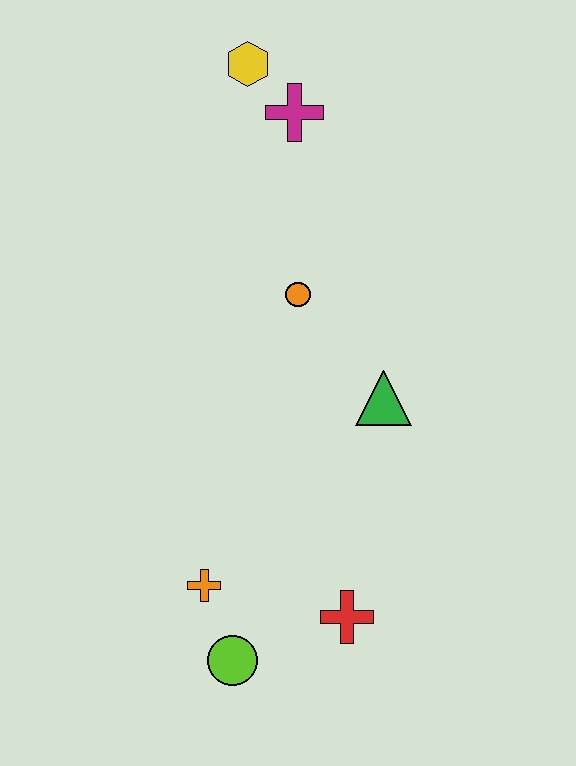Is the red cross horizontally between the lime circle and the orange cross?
No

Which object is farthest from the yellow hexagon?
The lime circle is farthest from the yellow hexagon.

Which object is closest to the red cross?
The lime circle is closest to the red cross.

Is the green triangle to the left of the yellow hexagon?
No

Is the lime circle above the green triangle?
No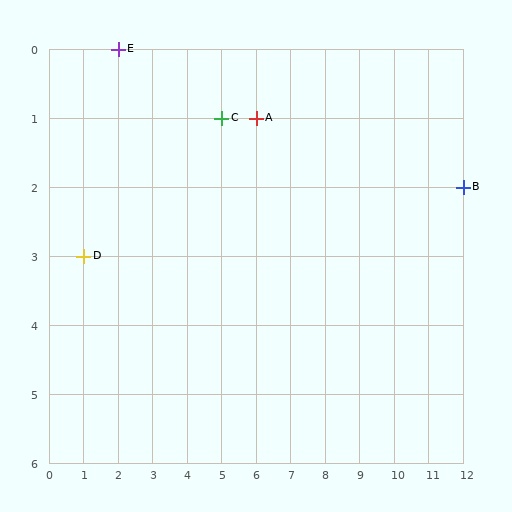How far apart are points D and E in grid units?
Points D and E are 1 column and 3 rows apart (about 3.2 grid units diagonally).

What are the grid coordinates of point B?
Point B is at grid coordinates (12, 2).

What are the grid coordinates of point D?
Point D is at grid coordinates (1, 3).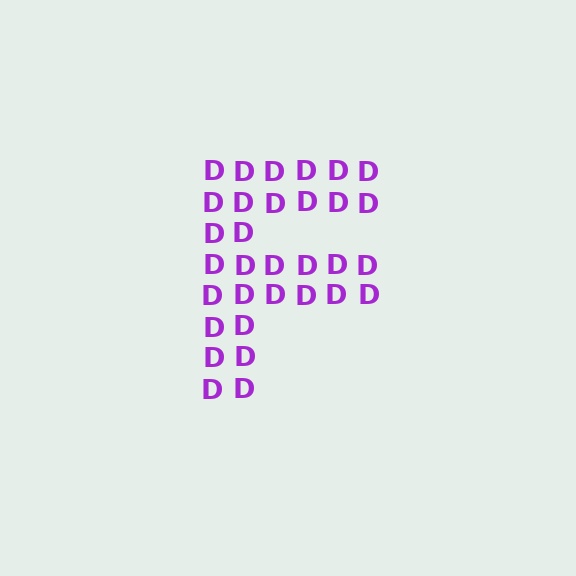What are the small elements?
The small elements are letter D's.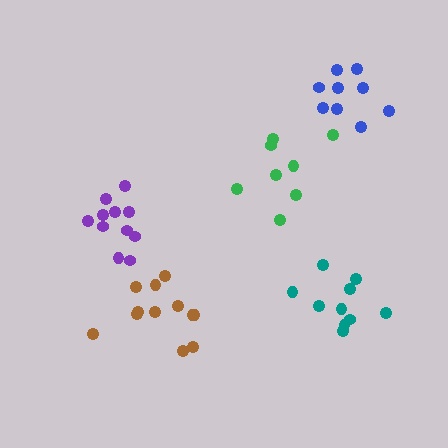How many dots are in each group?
Group 1: 8 dots, Group 2: 9 dots, Group 3: 11 dots, Group 4: 12 dots, Group 5: 10 dots (50 total).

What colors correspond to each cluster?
The clusters are colored: green, blue, purple, brown, teal.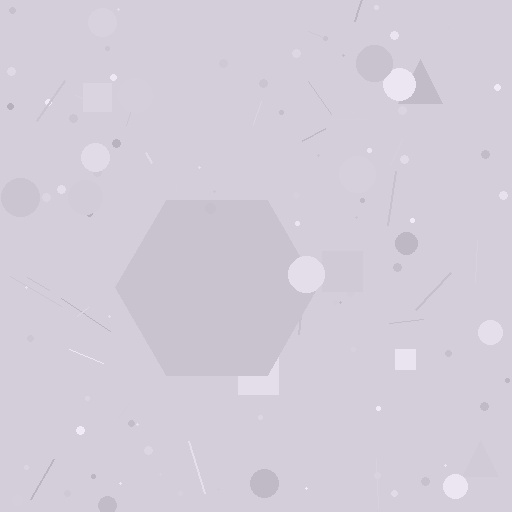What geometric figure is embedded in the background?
A hexagon is embedded in the background.